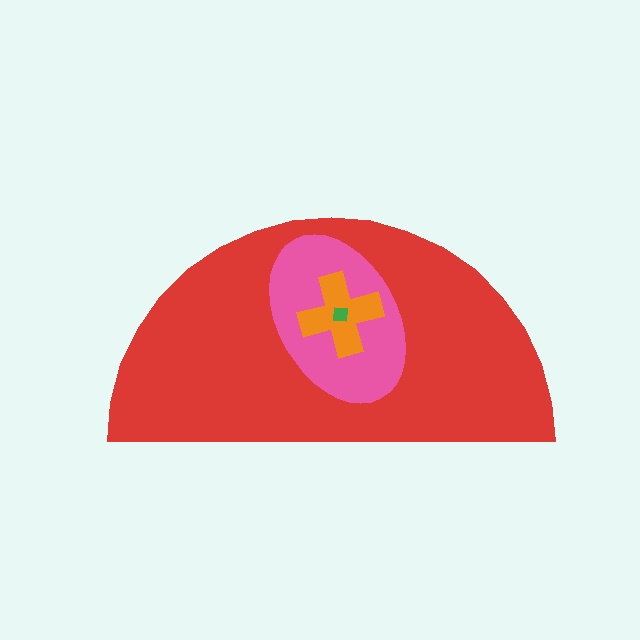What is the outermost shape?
The red semicircle.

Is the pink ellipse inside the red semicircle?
Yes.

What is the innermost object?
The green square.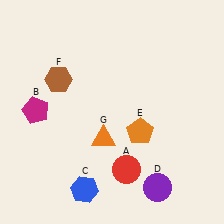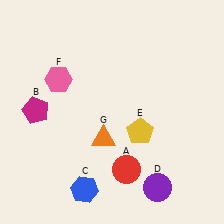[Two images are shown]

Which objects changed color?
E changed from orange to yellow. F changed from brown to pink.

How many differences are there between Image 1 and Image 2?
There are 2 differences between the two images.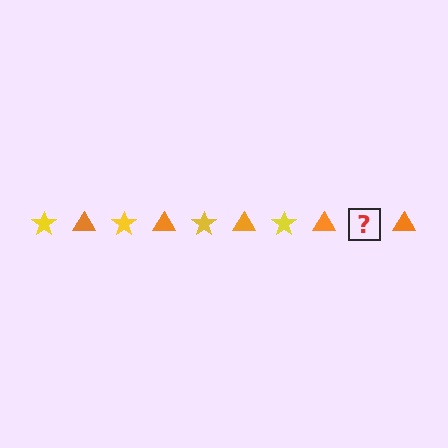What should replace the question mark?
The question mark should be replaced with a yellow star.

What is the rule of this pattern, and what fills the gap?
The rule is that the pattern alternates between yellow star and orange triangle. The gap should be filled with a yellow star.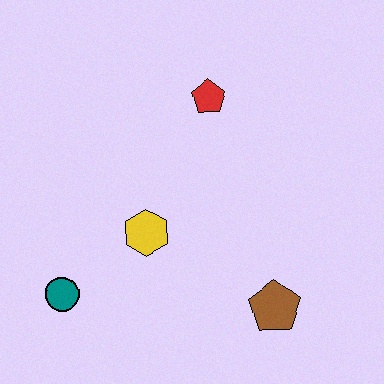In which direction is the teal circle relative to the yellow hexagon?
The teal circle is to the left of the yellow hexagon.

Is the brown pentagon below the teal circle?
Yes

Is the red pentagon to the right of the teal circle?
Yes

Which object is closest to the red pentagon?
The yellow hexagon is closest to the red pentagon.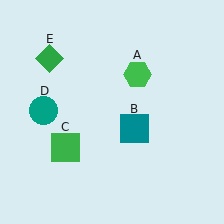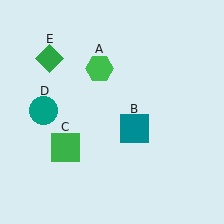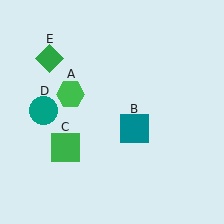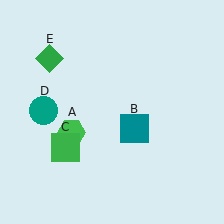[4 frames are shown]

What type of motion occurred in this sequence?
The green hexagon (object A) rotated counterclockwise around the center of the scene.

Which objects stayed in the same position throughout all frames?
Teal square (object B) and green square (object C) and teal circle (object D) and green diamond (object E) remained stationary.